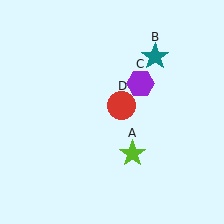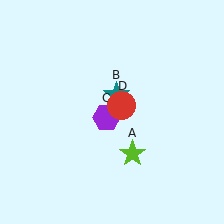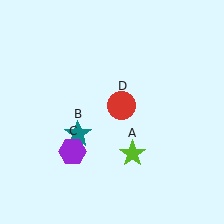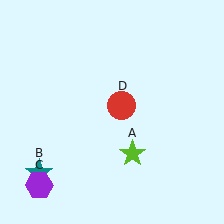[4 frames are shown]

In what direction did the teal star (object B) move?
The teal star (object B) moved down and to the left.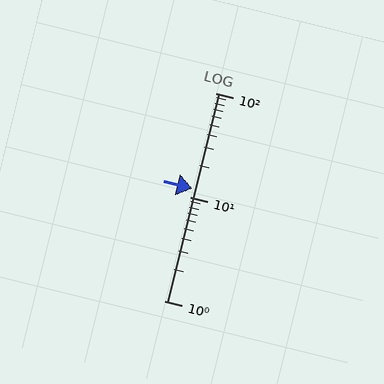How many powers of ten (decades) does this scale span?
The scale spans 2 decades, from 1 to 100.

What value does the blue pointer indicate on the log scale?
The pointer indicates approximately 12.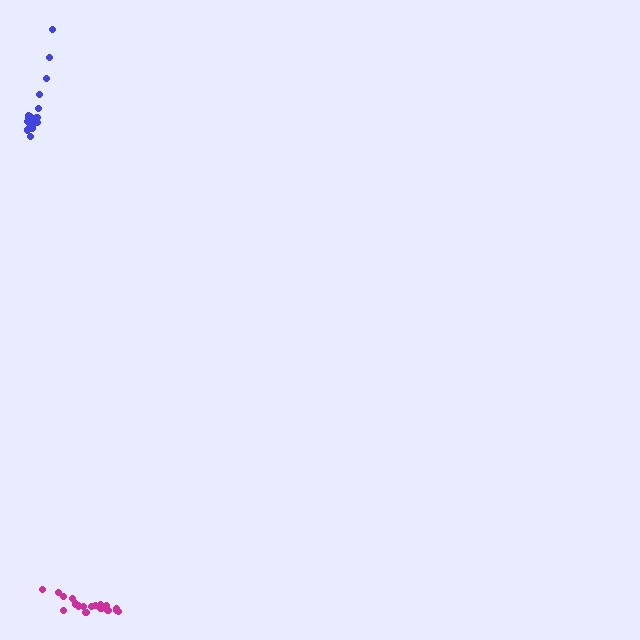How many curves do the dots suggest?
There are 2 distinct paths.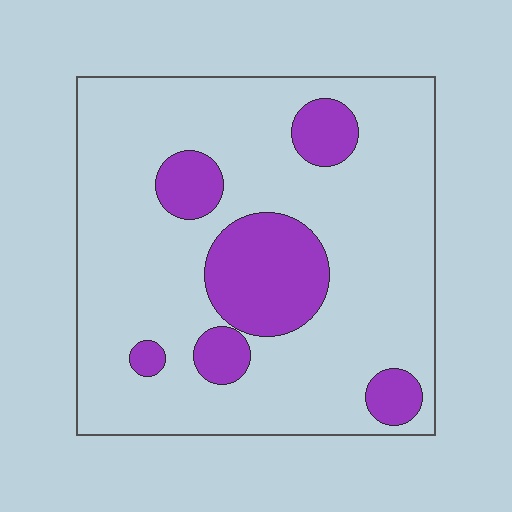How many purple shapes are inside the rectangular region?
6.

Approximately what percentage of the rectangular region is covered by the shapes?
Approximately 20%.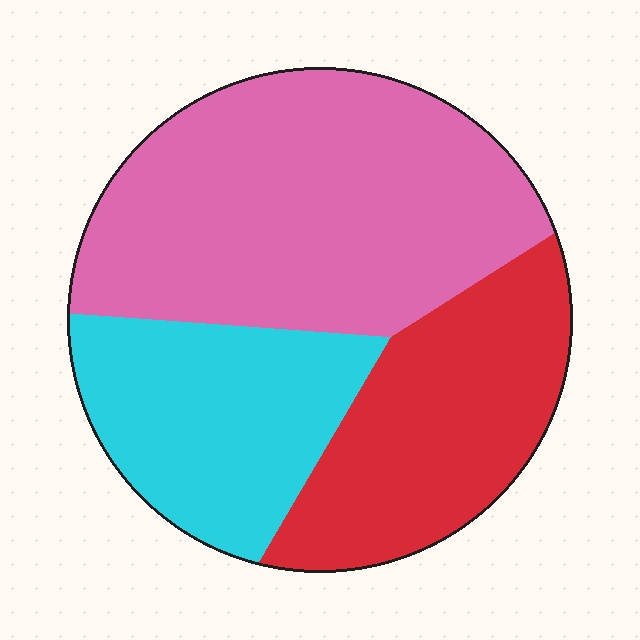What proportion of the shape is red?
Red takes up about one quarter (1/4) of the shape.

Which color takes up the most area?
Pink, at roughly 45%.